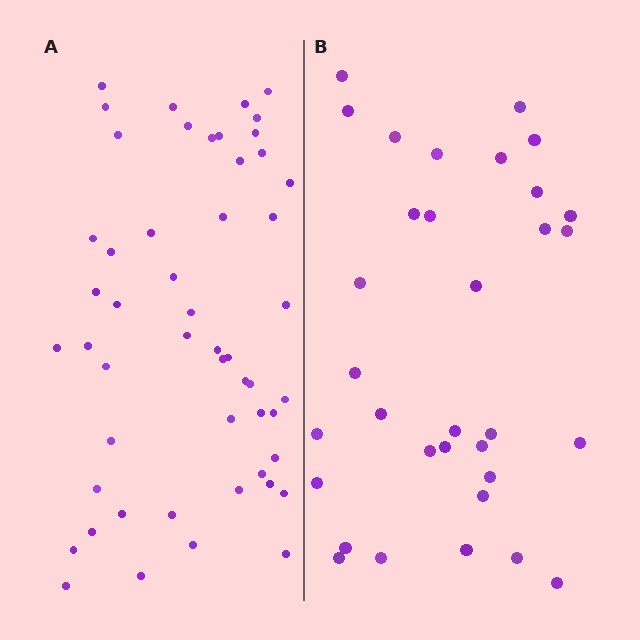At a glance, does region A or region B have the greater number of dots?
Region A (the left region) has more dots.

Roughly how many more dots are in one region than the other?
Region A has approximately 20 more dots than region B.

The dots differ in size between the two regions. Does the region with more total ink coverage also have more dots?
No. Region B has more total ink coverage because its dots are larger, but region A actually contains more individual dots. Total area can be misleading — the number of items is what matters here.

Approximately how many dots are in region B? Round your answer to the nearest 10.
About 30 dots. (The exact count is 33, which rounds to 30.)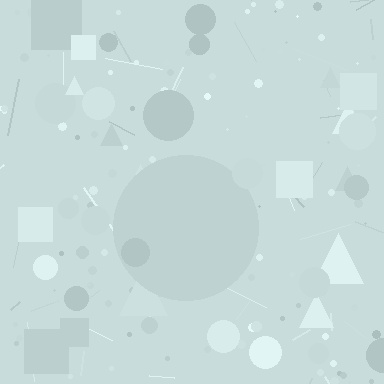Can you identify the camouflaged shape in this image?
The camouflaged shape is a circle.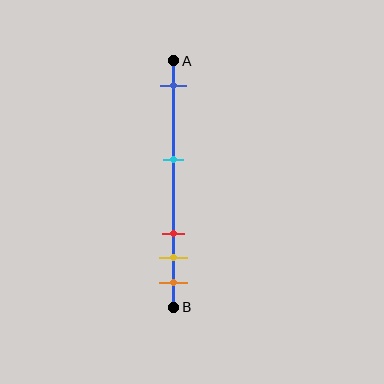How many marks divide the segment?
There are 5 marks dividing the segment.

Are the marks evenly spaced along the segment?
No, the marks are not evenly spaced.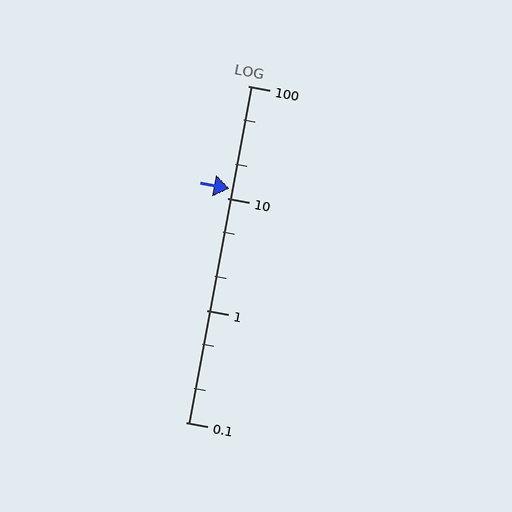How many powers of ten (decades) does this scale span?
The scale spans 3 decades, from 0.1 to 100.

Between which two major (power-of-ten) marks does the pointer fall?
The pointer is between 10 and 100.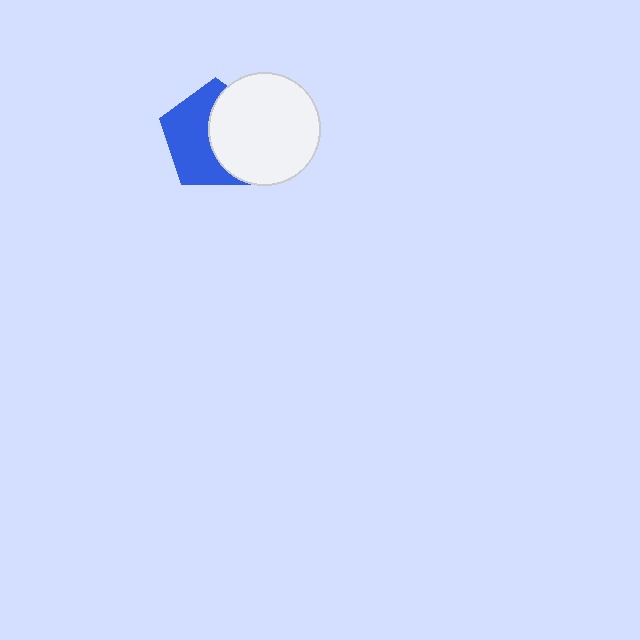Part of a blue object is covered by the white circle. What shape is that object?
It is a pentagon.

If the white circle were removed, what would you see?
You would see the complete blue pentagon.